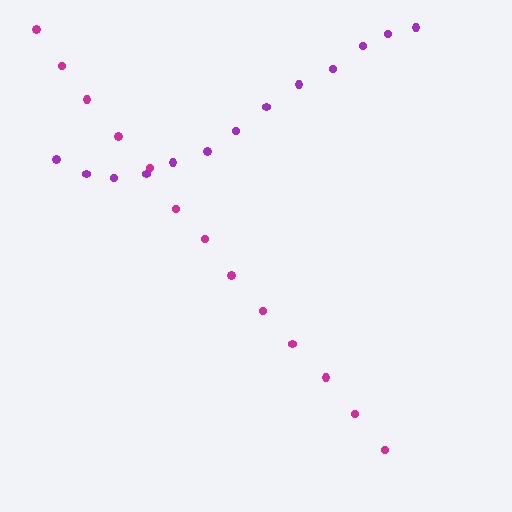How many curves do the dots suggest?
There are 2 distinct paths.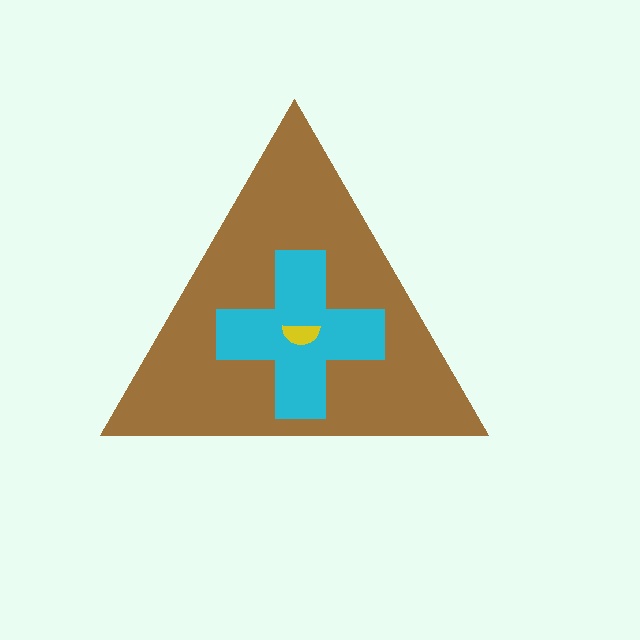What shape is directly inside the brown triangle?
The cyan cross.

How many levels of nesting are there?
3.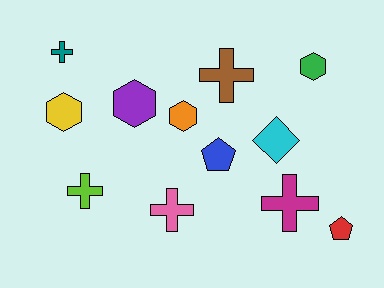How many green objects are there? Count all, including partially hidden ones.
There is 1 green object.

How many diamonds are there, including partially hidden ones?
There is 1 diamond.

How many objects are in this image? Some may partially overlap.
There are 12 objects.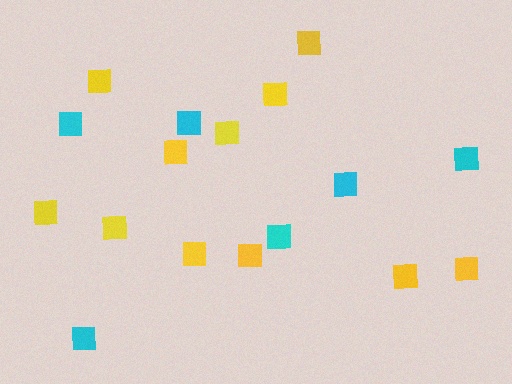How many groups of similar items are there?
There are 2 groups: one group of cyan squares (6) and one group of yellow squares (11).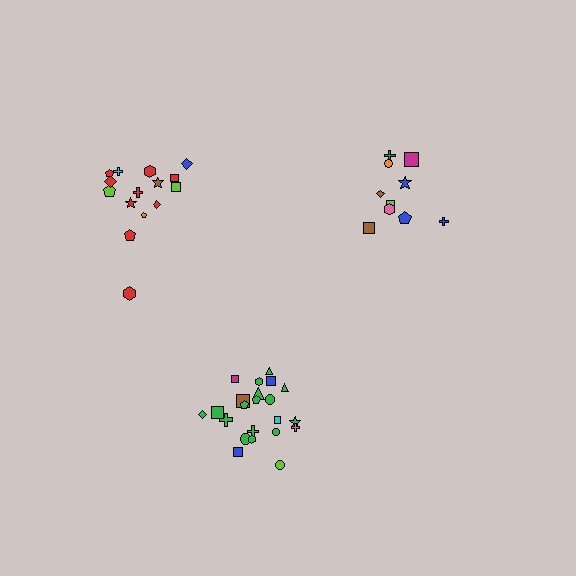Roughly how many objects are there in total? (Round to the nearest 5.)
Roughly 45 objects in total.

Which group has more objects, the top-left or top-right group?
The top-left group.